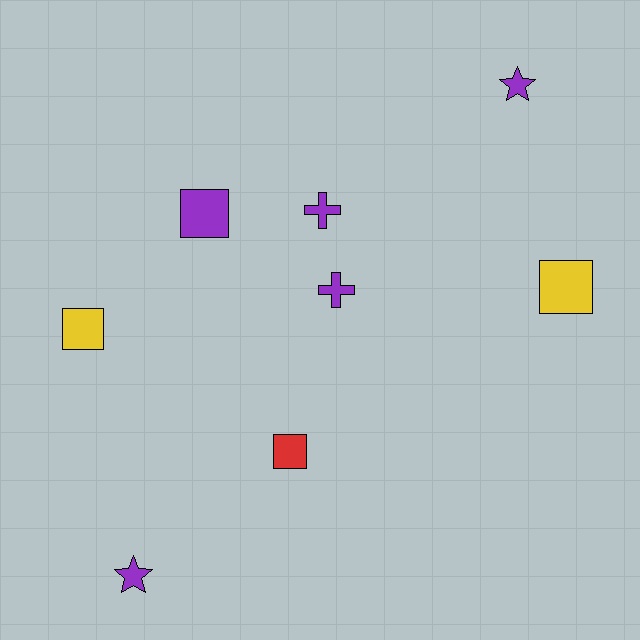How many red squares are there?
There is 1 red square.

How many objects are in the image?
There are 8 objects.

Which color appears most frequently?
Purple, with 5 objects.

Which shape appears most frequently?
Square, with 4 objects.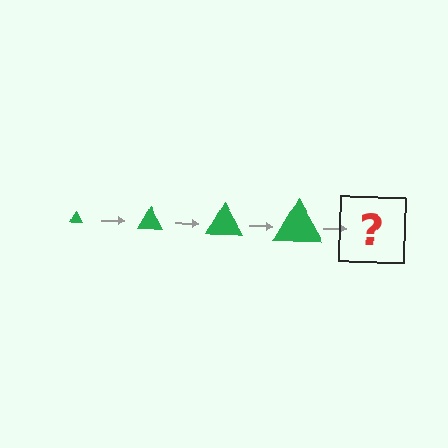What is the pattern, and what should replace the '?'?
The pattern is that the triangle gets progressively larger each step. The '?' should be a green triangle, larger than the previous one.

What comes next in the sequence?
The next element should be a green triangle, larger than the previous one.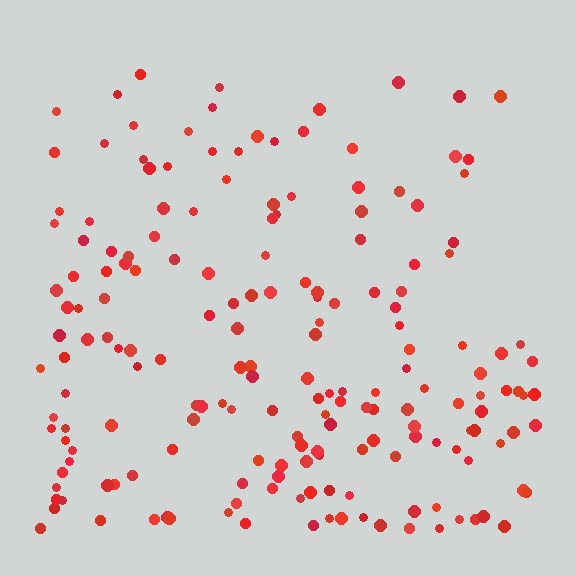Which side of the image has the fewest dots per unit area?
The top.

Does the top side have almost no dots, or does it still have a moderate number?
Still a moderate number, just noticeably fewer than the bottom.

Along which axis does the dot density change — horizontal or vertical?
Vertical.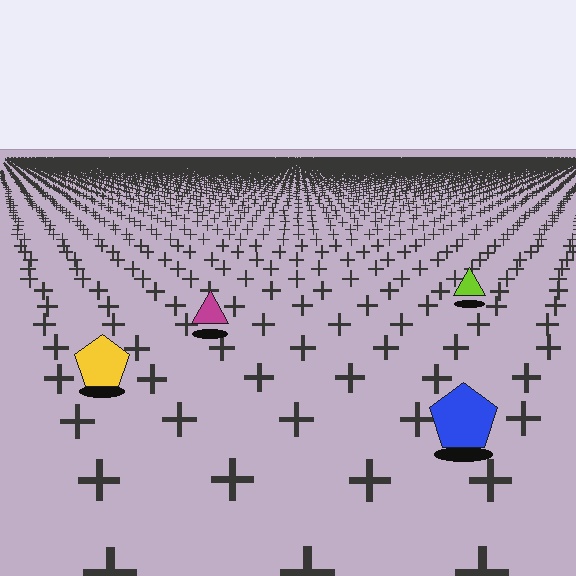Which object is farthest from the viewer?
The lime triangle is farthest from the viewer. It appears smaller and the ground texture around it is denser.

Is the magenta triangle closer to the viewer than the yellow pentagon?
No. The yellow pentagon is closer — you can tell from the texture gradient: the ground texture is coarser near it.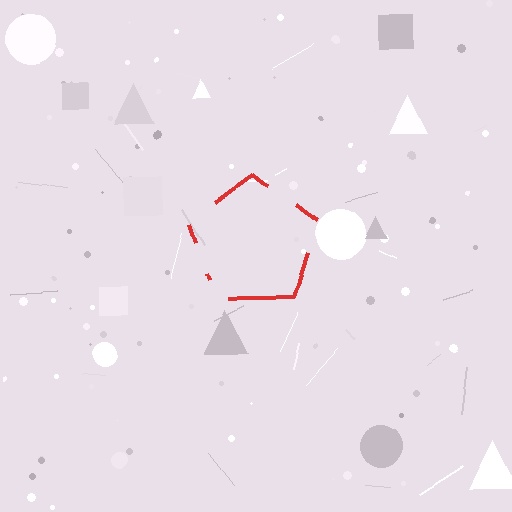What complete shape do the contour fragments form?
The contour fragments form a pentagon.